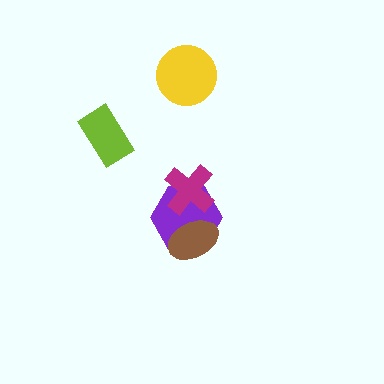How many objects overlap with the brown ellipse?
1 object overlaps with the brown ellipse.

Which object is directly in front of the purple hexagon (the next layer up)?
The magenta cross is directly in front of the purple hexagon.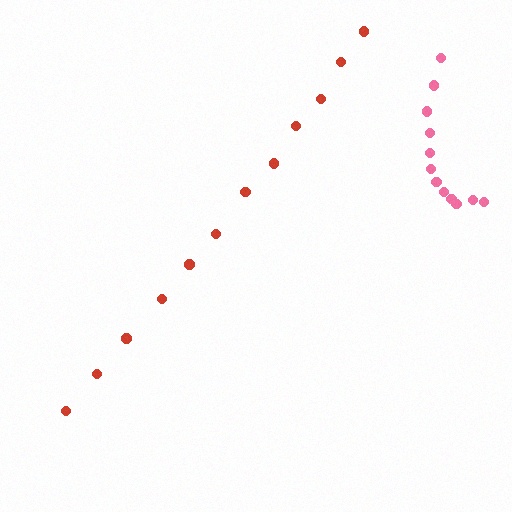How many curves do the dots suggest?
There are 2 distinct paths.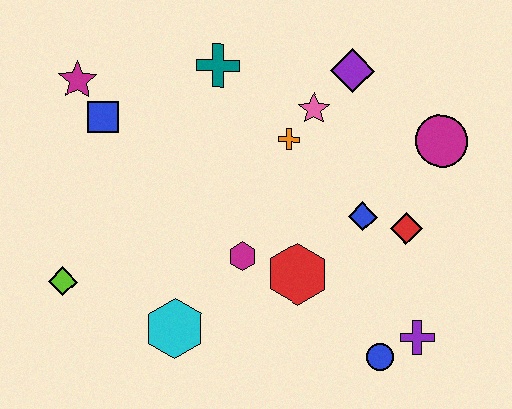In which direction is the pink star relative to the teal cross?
The pink star is to the right of the teal cross.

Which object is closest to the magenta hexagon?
The red hexagon is closest to the magenta hexagon.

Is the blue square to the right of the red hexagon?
No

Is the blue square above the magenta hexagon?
Yes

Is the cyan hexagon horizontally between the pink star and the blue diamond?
No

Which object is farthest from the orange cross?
The lime diamond is farthest from the orange cross.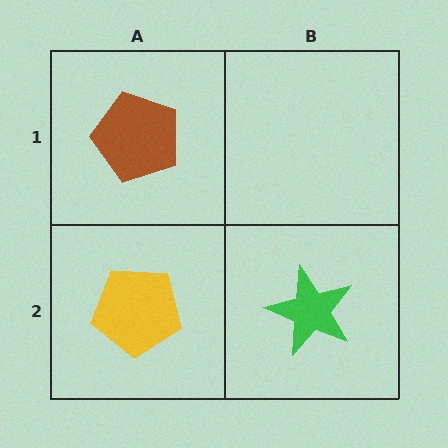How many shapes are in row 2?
2 shapes.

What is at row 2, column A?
A yellow pentagon.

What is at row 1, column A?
A brown pentagon.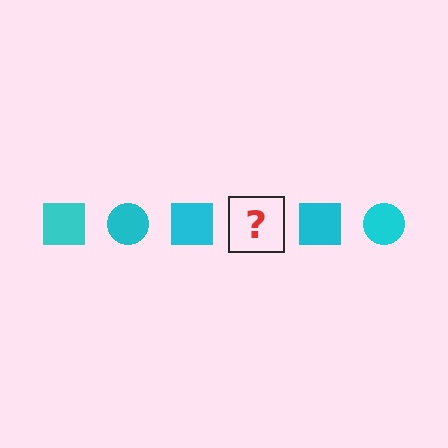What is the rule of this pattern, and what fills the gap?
The rule is that the pattern cycles through square, circle shapes in cyan. The gap should be filled with a cyan circle.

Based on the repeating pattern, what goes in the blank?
The blank should be a cyan circle.